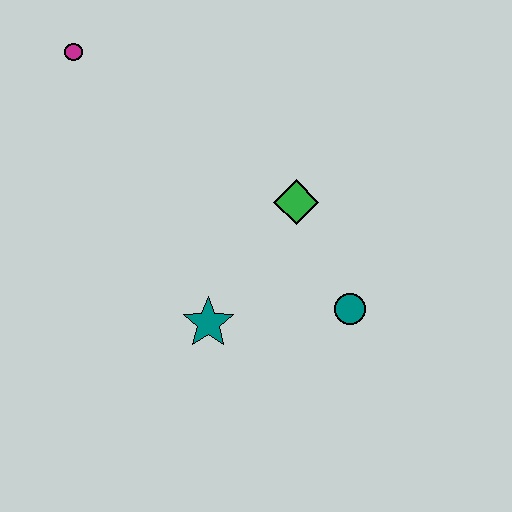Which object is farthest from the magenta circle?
The teal circle is farthest from the magenta circle.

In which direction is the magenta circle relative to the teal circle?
The magenta circle is to the left of the teal circle.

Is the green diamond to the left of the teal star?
No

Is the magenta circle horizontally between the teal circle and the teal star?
No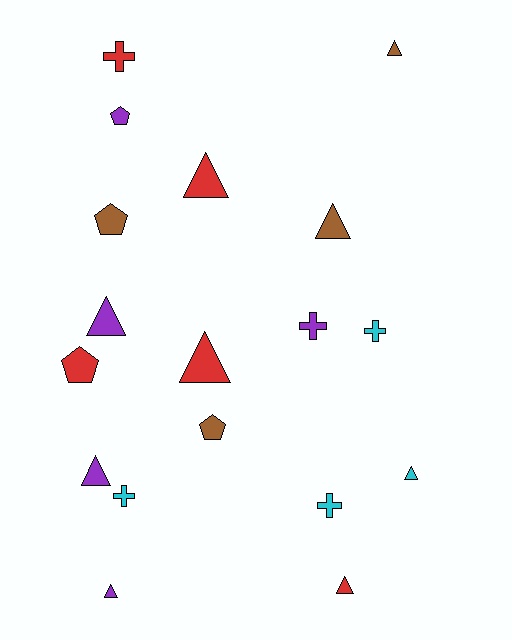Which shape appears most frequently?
Triangle, with 9 objects.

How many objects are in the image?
There are 18 objects.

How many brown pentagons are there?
There are 2 brown pentagons.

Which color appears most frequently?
Red, with 5 objects.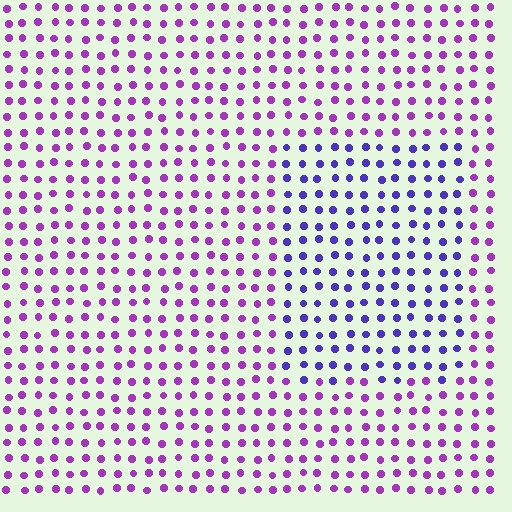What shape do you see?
I see a rectangle.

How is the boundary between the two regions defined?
The boundary is defined purely by a slight shift in hue (about 40 degrees). Spacing, size, and orientation are identical on both sides.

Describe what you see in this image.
The image is filled with small purple elements in a uniform arrangement. A rectangle-shaped region is visible where the elements are tinted to a slightly different hue, forming a subtle color boundary.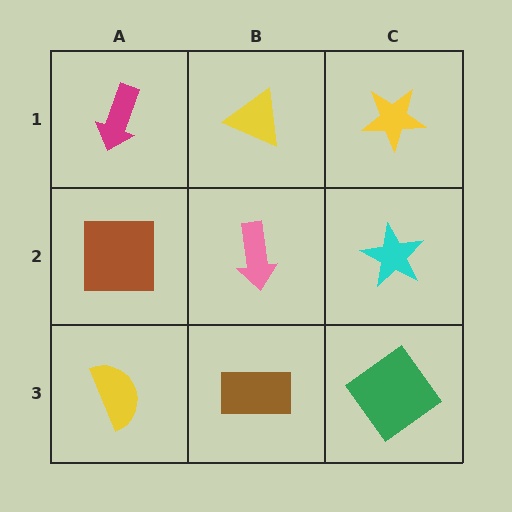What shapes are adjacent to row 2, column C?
A yellow star (row 1, column C), a green diamond (row 3, column C), a pink arrow (row 2, column B).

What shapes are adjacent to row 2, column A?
A magenta arrow (row 1, column A), a yellow semicircle (row 3, column A), a pink arrow (row 2, column B).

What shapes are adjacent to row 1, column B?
A pink arrow (row 2, column B), a magenta arrow (row 1, column A), a yellow star (row 1, column C).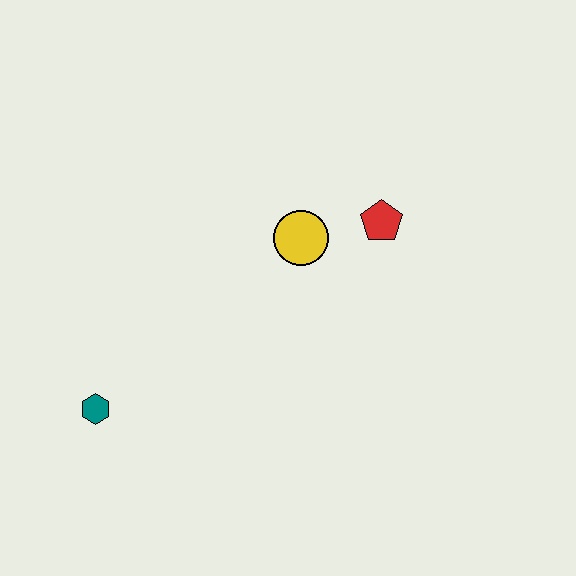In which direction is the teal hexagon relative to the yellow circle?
The teal hexagon is to the left of the yellow circle.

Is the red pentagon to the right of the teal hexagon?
Yes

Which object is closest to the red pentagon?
The yellow circle is closest to the red pentagon.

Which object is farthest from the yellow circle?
The teal hexagon is farthest from the yellow circle.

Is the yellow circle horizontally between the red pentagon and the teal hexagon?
Yes